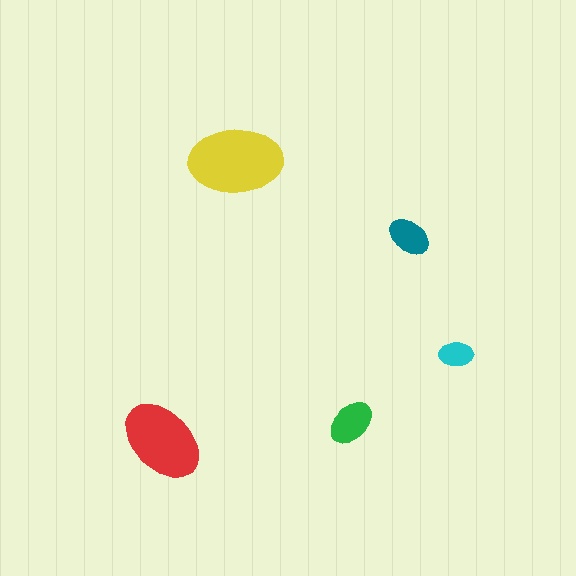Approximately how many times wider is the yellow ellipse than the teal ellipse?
About 2 times wider.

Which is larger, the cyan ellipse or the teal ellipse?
The teal one.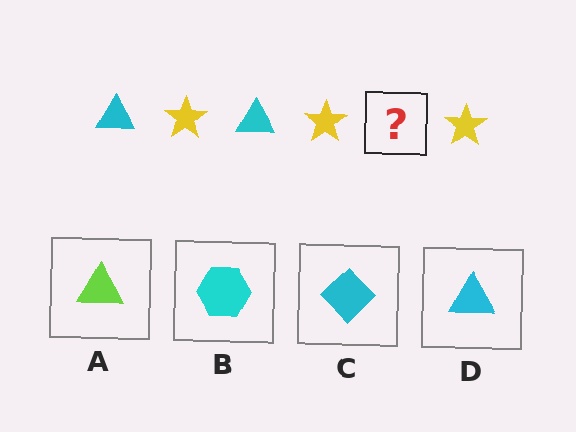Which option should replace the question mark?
Option D.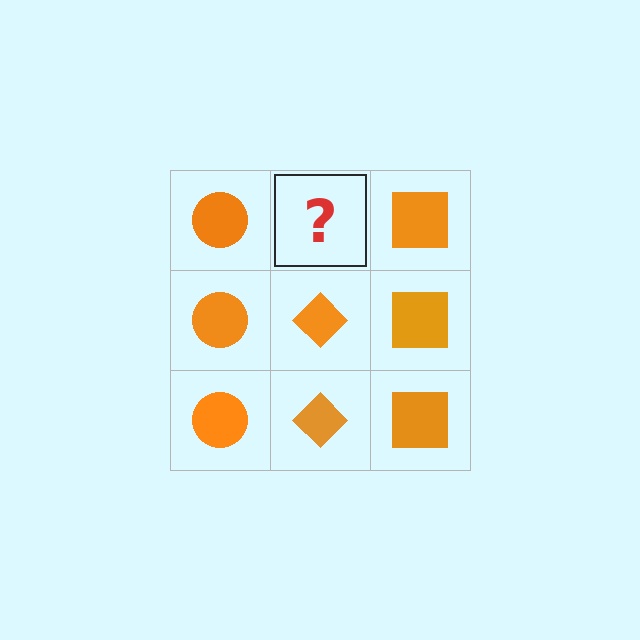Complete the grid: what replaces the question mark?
The question mark should be replaced with an orange diamond.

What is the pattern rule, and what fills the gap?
The rule is that each column has a consistent shape. The gap should be filled with an orange diamond.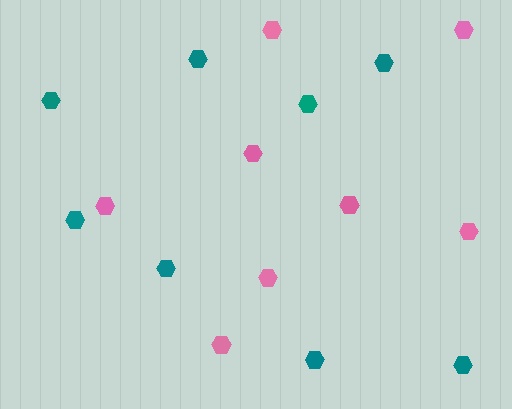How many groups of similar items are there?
There are 2 groups: one group of pink hexagons (8) and one group of teal hexagons (8).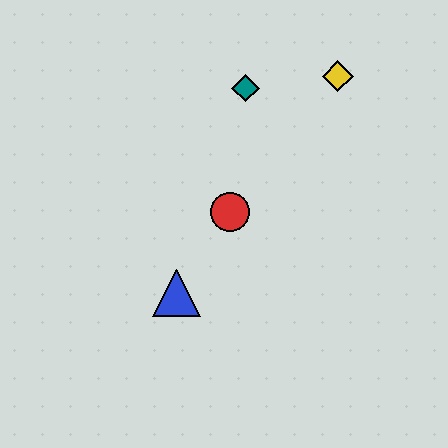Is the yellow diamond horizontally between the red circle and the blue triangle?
No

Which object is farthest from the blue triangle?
The yellow diamond is farthest from the blue triangle.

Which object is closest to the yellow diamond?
The teal diamond is closest to the yellow diamond.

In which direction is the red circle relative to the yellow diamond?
The red circle is below the yellow diamond.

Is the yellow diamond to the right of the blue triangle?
Yes